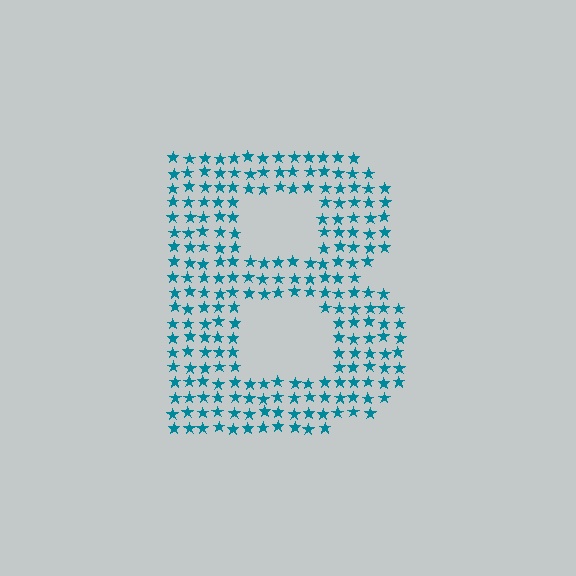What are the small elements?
The small elements are stars.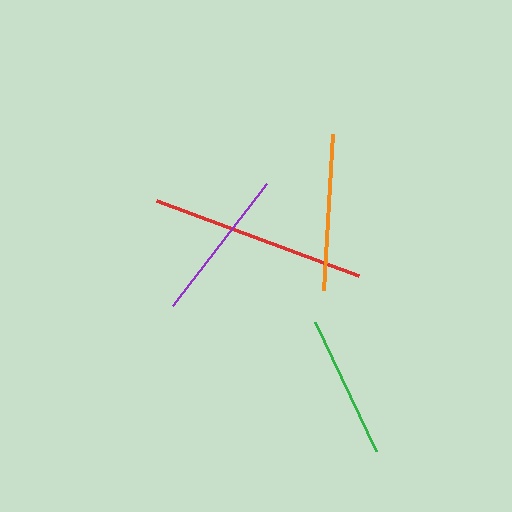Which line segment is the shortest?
The green line is the shortest at approximately 143 pixels.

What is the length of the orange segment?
The orange segment is approximately 156 pixels long.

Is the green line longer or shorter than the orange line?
The orange line is longer than the green line.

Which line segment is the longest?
The red line is the longest at approximately 215 pixels.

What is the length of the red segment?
The red segment is approximately 215 pixels long.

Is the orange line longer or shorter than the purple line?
The orange line is longer than the purple line.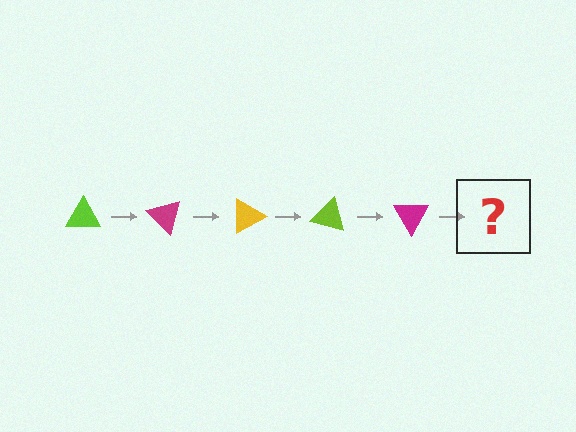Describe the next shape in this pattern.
It should be a yellow triangle, rotated 225 degrees from the start.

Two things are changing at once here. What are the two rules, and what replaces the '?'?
The two rules are that it rotates 45 degrees each step and the color cycles through lime, magenta, and yellow. The '?' should be a yellow triangle, rotated 225 degrees from the start.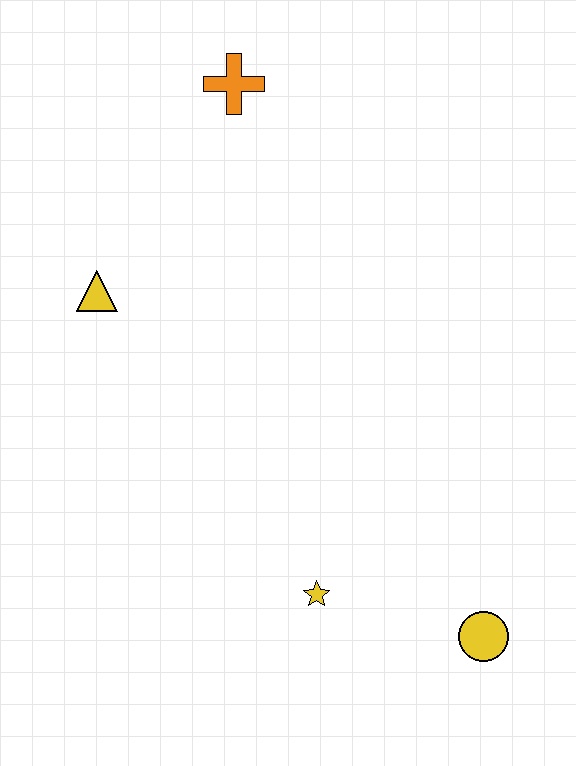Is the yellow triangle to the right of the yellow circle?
No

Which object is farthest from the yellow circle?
The orange cross is farthest from the yellow circle.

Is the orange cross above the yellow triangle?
Yes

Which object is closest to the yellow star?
The yellow circle is closest to the yellow star.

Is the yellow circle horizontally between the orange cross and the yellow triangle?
No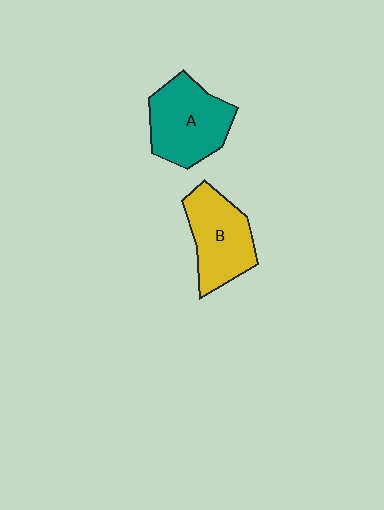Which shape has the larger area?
Shape A (teal).